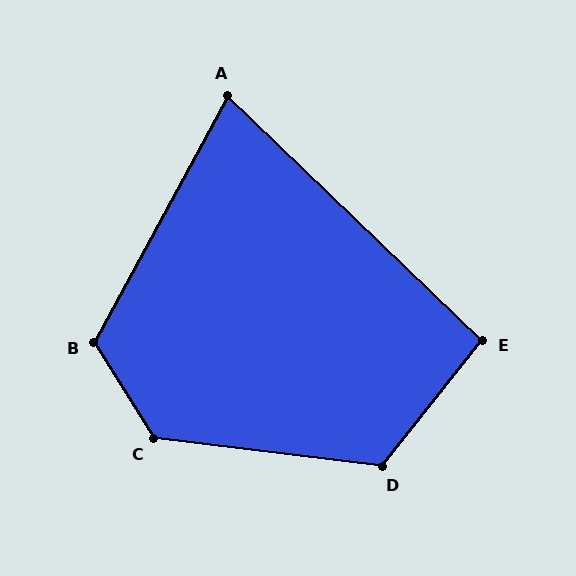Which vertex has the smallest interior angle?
A, at approximately 75 degrees.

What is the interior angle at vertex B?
Approximately 120 degrees (obtuse).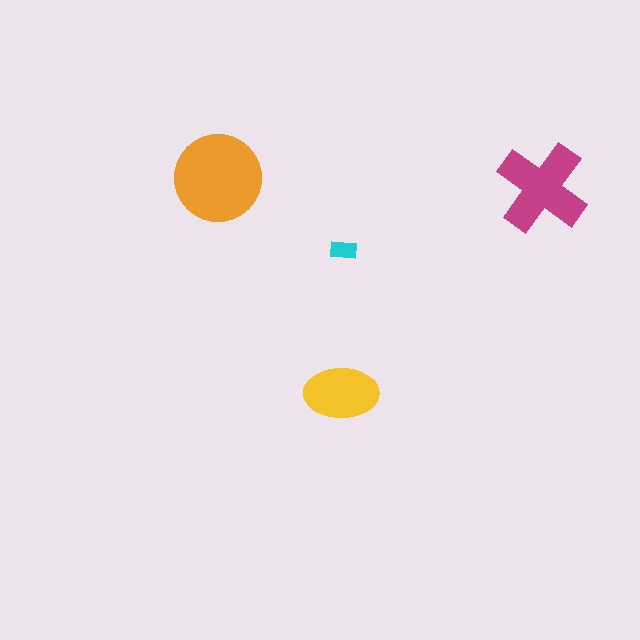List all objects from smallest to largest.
The cyan rectangle, the yellow ellipse, the magenta cross, the orange circle.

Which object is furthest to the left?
The orange circle is leftmost.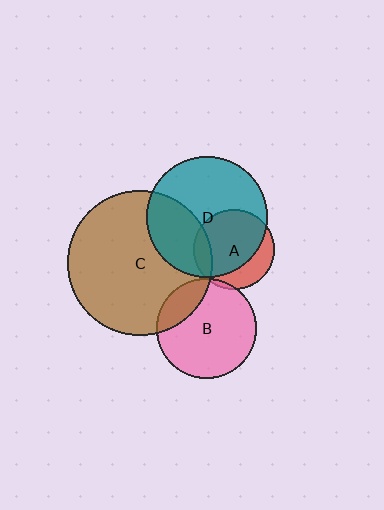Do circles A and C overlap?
Yes.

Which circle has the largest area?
Circle C (brown).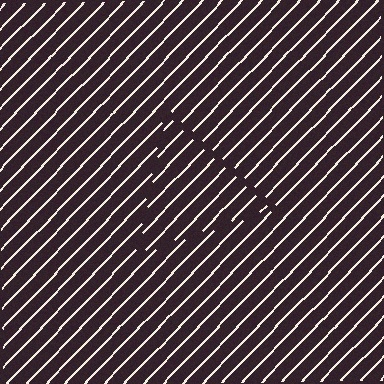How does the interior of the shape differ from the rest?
The interior of the shape contains the same grating, shifted by half a period — the contour is defined by the phase discontinuity where line-ends from the inner and outer gratings abut.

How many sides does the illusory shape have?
3 sides — the line-ends trace a triangle.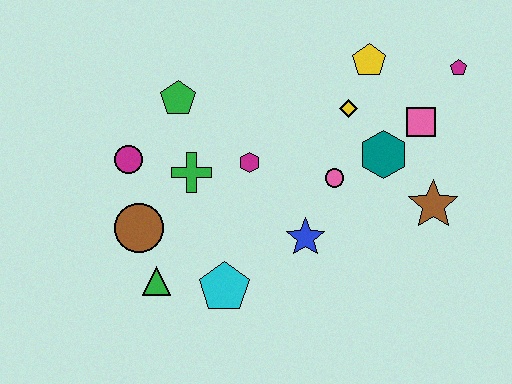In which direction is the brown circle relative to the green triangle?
The brown circle is above the green triangle.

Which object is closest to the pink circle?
The teal hexagon is closest to the pink circle.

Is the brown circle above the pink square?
No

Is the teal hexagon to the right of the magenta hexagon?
Yes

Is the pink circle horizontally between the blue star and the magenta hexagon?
No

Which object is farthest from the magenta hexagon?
The magenta pentagon is farthest from the magenta hexagon.